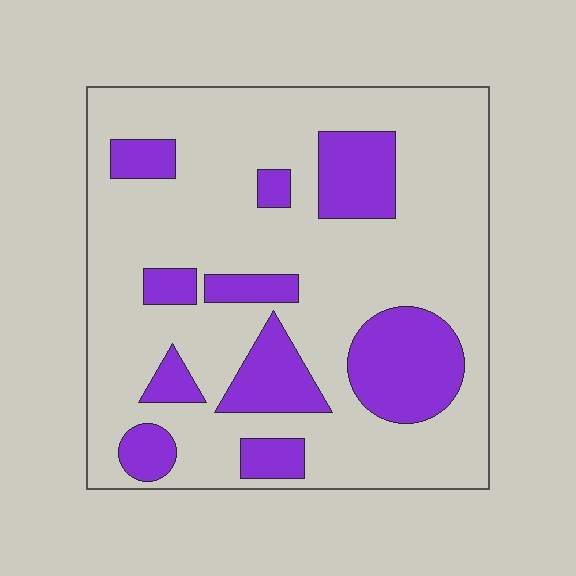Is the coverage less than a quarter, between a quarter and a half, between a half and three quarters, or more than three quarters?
Less than a quarter.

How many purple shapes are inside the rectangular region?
10.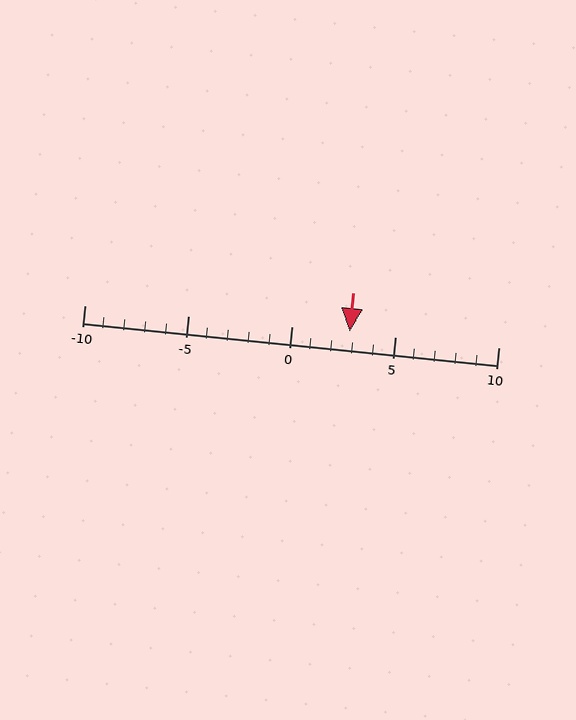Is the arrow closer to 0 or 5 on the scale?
The arrow is closer to 5.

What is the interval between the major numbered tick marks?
The major tick marks are spaced 5 units apart.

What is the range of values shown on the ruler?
The ruler shows values from -10 to 10.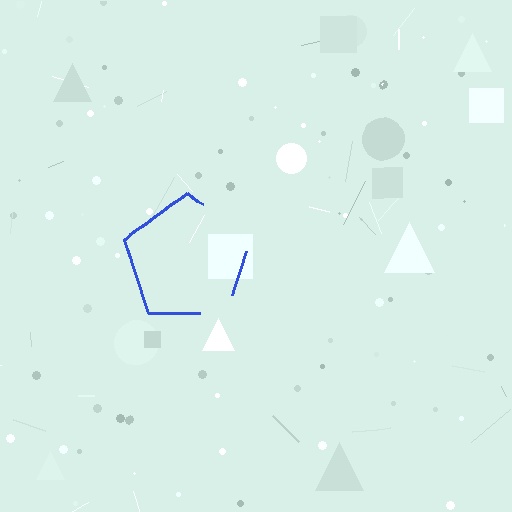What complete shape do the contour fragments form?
The contour fragments form a pentagon.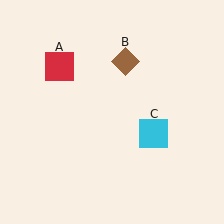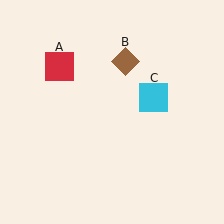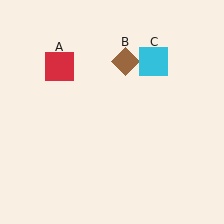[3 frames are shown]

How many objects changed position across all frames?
1 object changed position: cyan square (object C).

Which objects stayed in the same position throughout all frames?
Red square (object A) and brown diamond (object B) remained stationary.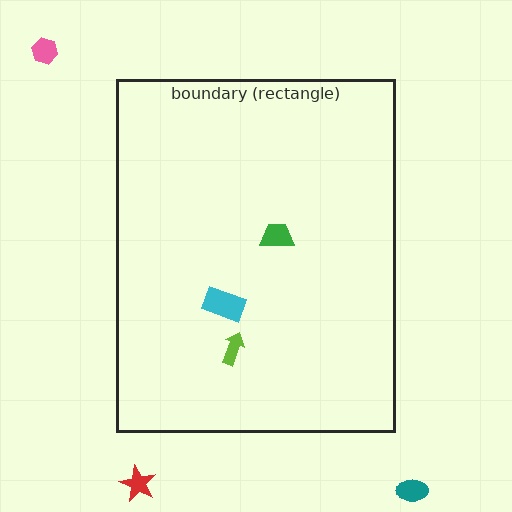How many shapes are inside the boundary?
3 inside, 3 outside.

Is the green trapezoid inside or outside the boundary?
Inside.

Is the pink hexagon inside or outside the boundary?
Outside.